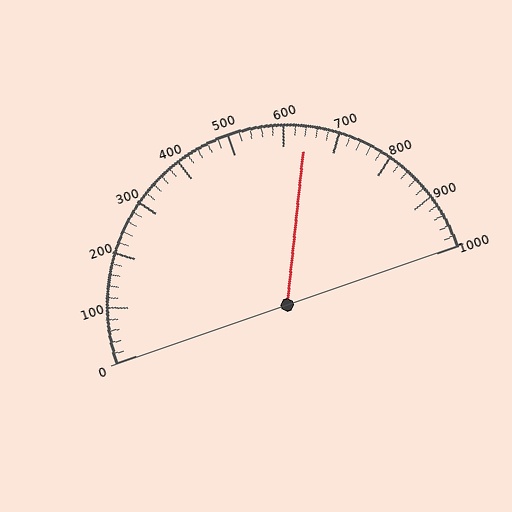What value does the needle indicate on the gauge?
The needle indicates approximately 640.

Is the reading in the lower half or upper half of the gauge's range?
The reading is in the upper half of the range (0 to 1000).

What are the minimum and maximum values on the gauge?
The gauge ranges from 0 to 1000.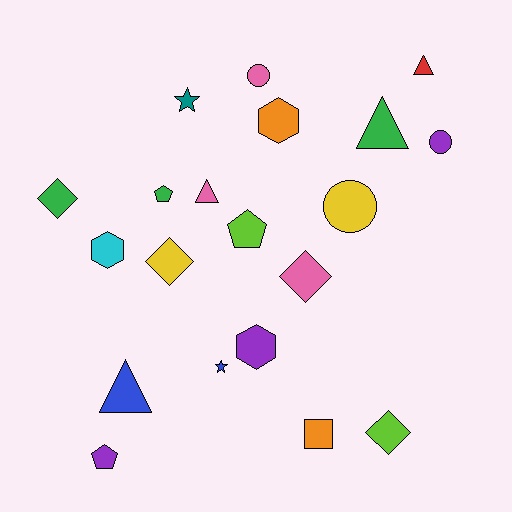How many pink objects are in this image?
There are 3 pink objects.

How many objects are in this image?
There are 20 objects.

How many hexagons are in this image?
There are 3 hexagons.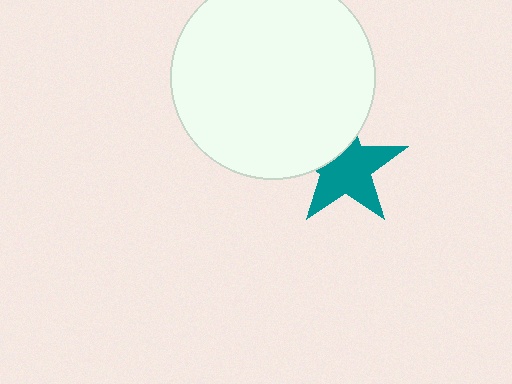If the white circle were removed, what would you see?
You would see the complete teal star.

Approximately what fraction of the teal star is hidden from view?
Roughly 31% of the teal star is hidden behind the white circle.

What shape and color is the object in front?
The object in front is a white circle.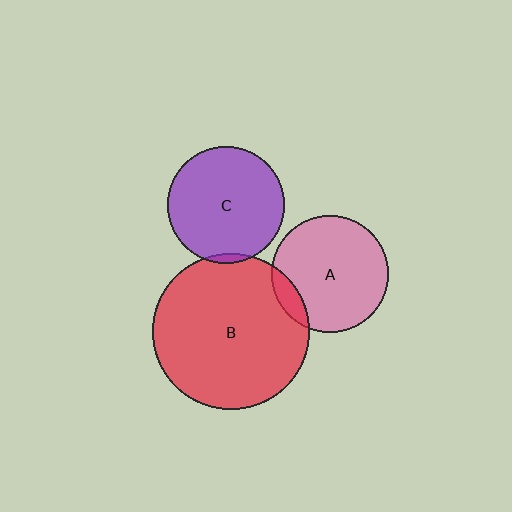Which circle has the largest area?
Circle B (red).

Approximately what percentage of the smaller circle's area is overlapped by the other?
Approximately 10%.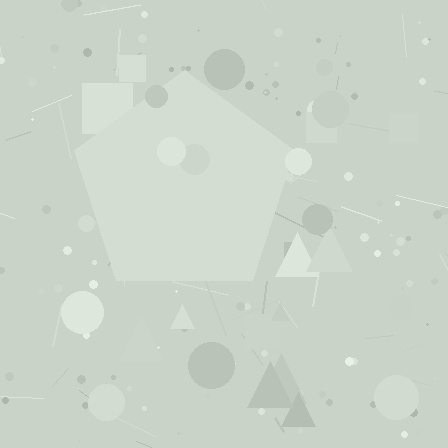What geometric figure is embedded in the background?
A pentagon is embedded in the background.